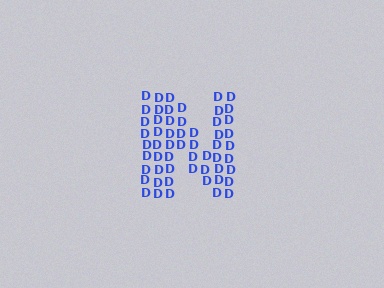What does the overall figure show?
The overall figure shows the letter N.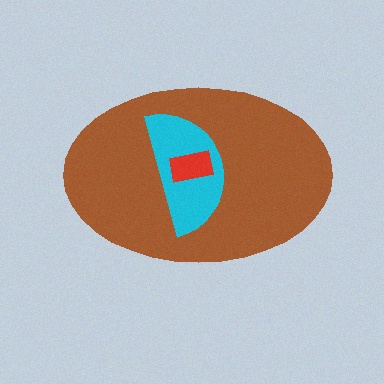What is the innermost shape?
The red rectangle.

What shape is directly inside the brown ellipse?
The cyan semicircle.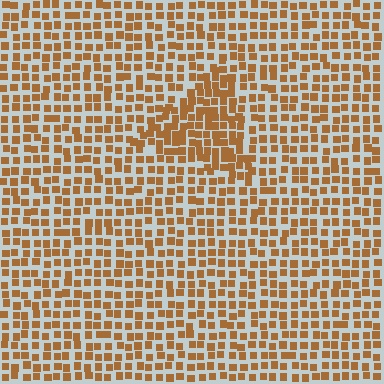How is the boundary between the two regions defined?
The boundary is defined by a change in element density (approximately 1.6x ratio). All elements are the same color, size, and shape.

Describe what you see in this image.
The image contains small brown elements arranged at two different densities. A triangle-shaped region is visible where the elements are more densely packed than the surrounding area.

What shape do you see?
I see a triangle.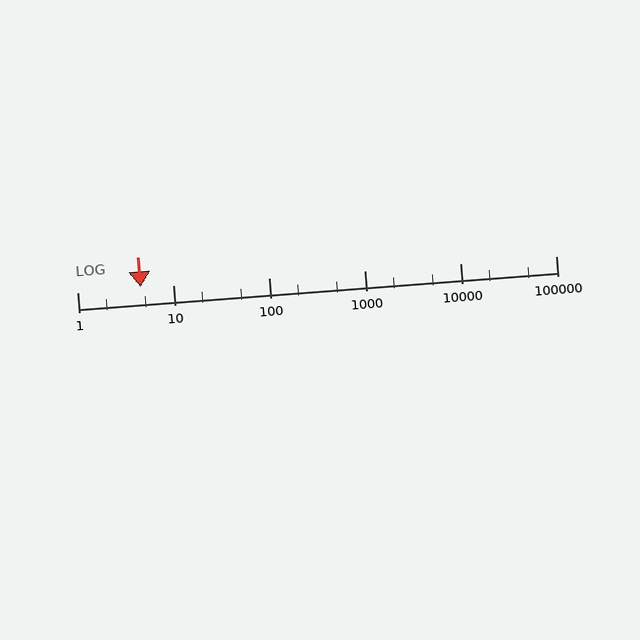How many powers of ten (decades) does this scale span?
The scale spans 5 decades, from 1 to 100000.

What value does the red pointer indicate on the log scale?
The pointer indicates approximately 4.6.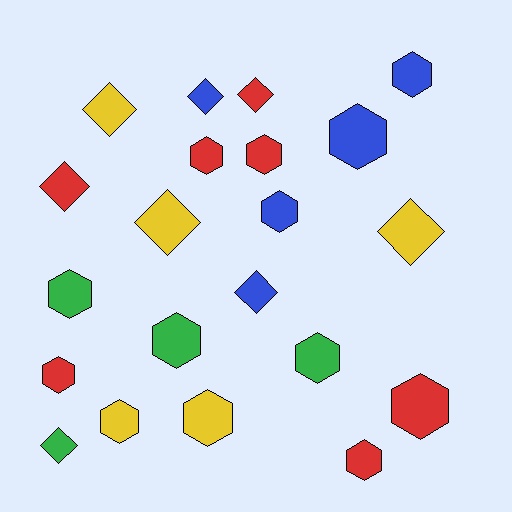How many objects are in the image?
There are 21 objects.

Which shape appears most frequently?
Hexagon, with 13 objects.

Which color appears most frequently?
Red, with 7 objects.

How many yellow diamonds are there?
There are 3 yellow diamonds.